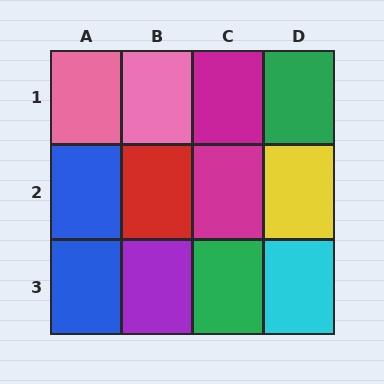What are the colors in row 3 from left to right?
Blue, purple, green, cyan.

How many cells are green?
2 cells are green.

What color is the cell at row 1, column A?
Pink.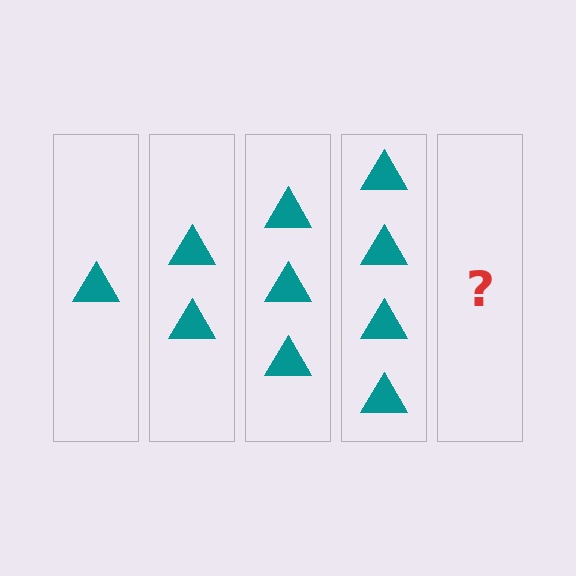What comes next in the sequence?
The next element should be 5 triangles.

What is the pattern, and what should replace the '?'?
The pattern is that each step adds one more triangle. The '?' should be 5 triangles.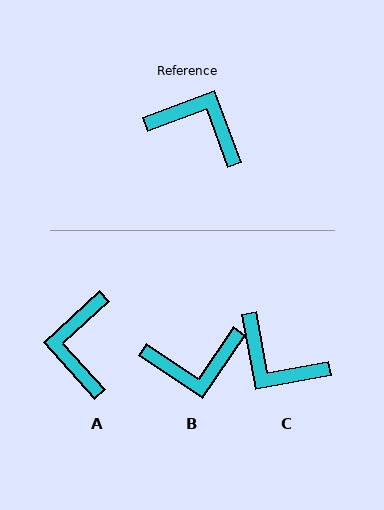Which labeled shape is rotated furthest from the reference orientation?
C, about 170 degrees away.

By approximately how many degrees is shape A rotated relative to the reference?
Approximately 112 degrees counter-clockwise.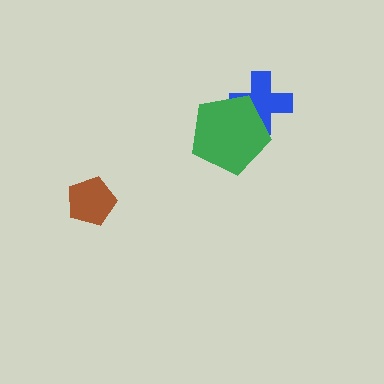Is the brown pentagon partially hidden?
No, no other shape covers it.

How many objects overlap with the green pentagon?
1 object overlaps with the green pentagon.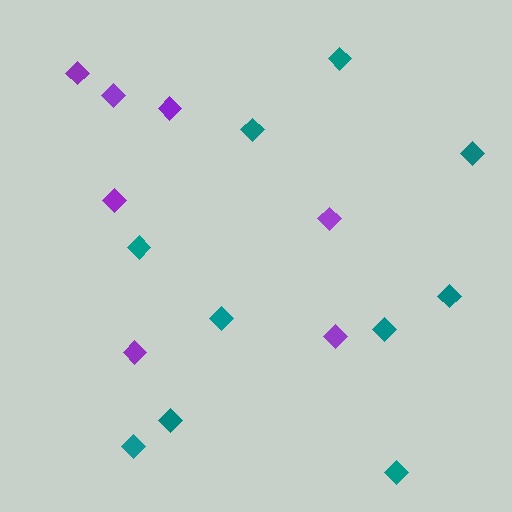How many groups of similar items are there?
There are 2 groups: one group of purple diamonds (7) and one group of teal diamonds (10).